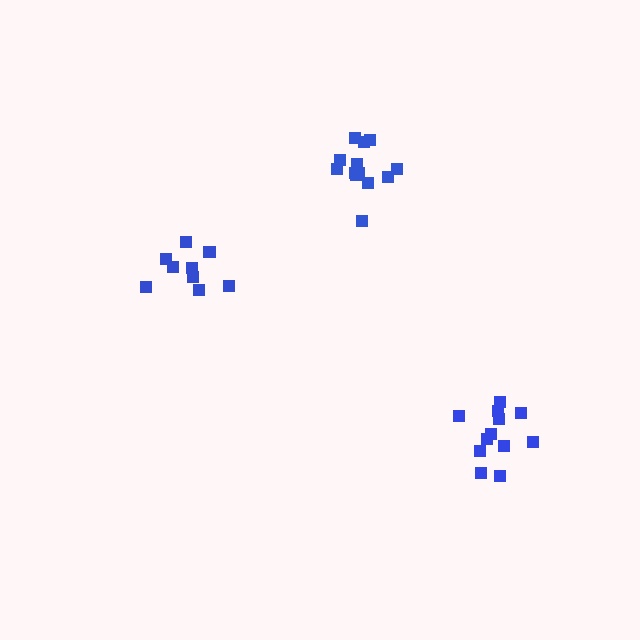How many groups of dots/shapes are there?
There are 3 groups.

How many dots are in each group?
Group 1: 9 dots, Group 2: 13 dots, Group 3: 12 dots (34 total).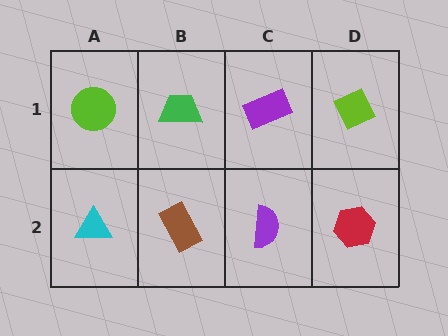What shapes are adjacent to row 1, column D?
A red hexagon (row 2, column D), a purple rectangle (row 1, column C).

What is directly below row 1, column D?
A red hexagon.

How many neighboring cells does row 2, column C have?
3.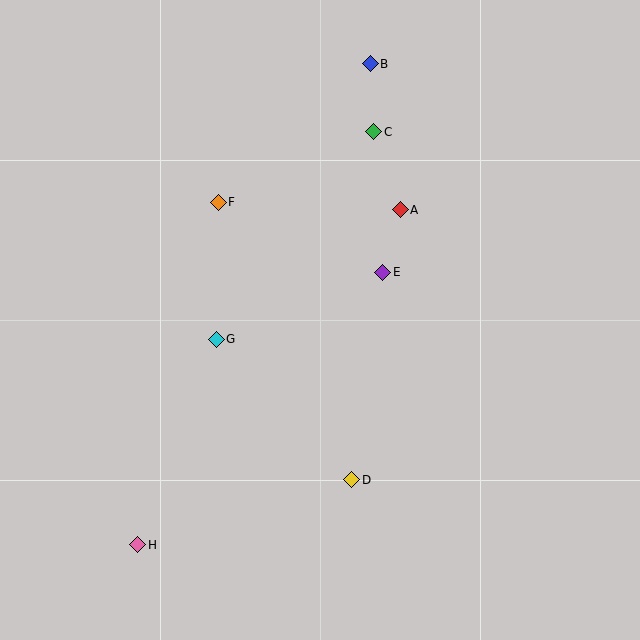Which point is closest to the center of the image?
Point E at (383, 272) is closest to the center.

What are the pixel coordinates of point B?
Point B is at (370, 64).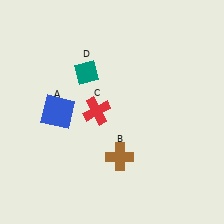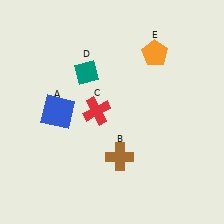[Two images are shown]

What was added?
An orange pentagon (E) was added in Image 2.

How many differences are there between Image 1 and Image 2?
There is 1 difference between the two images.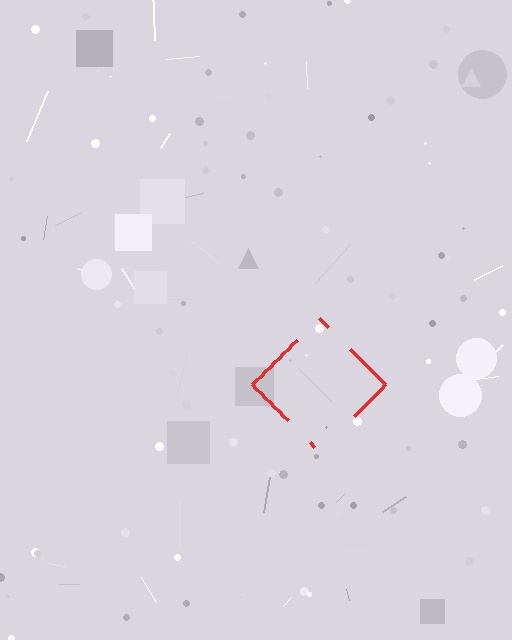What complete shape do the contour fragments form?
The contour fragments form a diamond.